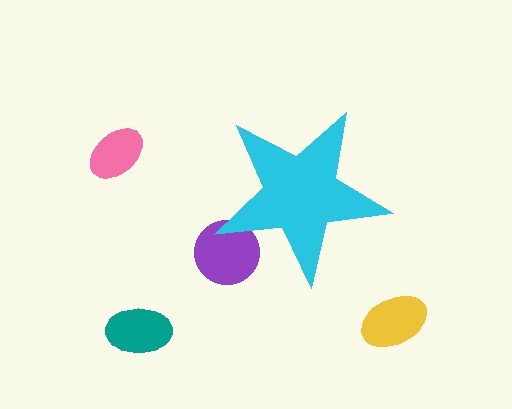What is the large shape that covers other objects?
A cyan star.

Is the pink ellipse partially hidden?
No, the pink ellipse is fully visible.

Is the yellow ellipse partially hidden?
No, the yellow ellipse is fully visible.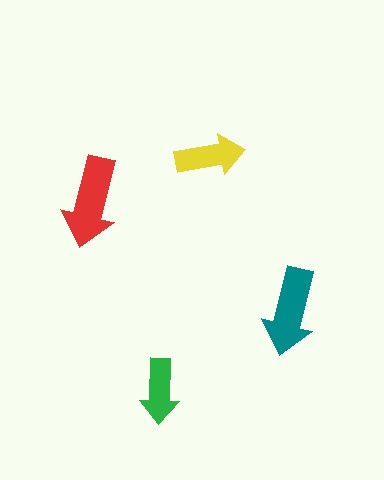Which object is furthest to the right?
The teal arrow is rightmost.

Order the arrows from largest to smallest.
the red one, the teal one, the yellow one, the green one.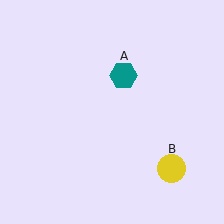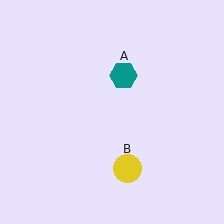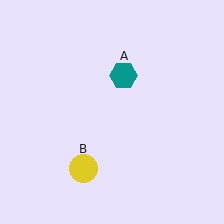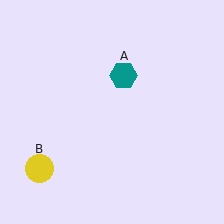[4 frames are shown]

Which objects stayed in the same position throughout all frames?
Teal hexagon (object A) remained stationary.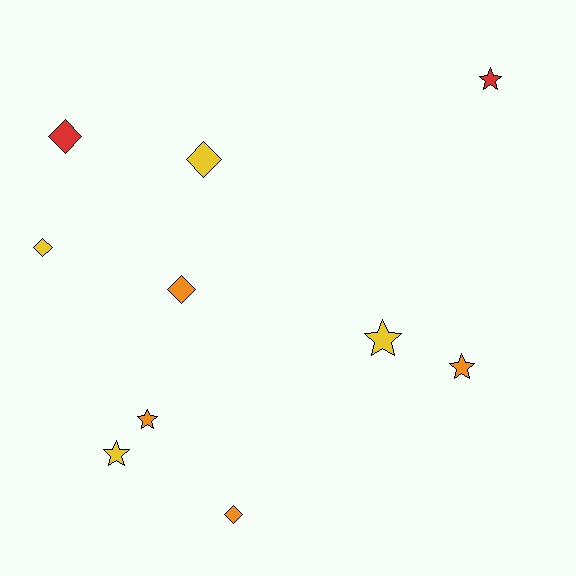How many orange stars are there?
There are 2 orange stars.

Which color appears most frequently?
Yellow, with 4 objects.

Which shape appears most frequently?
Star, with 5 objects.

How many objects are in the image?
There are 10 objects.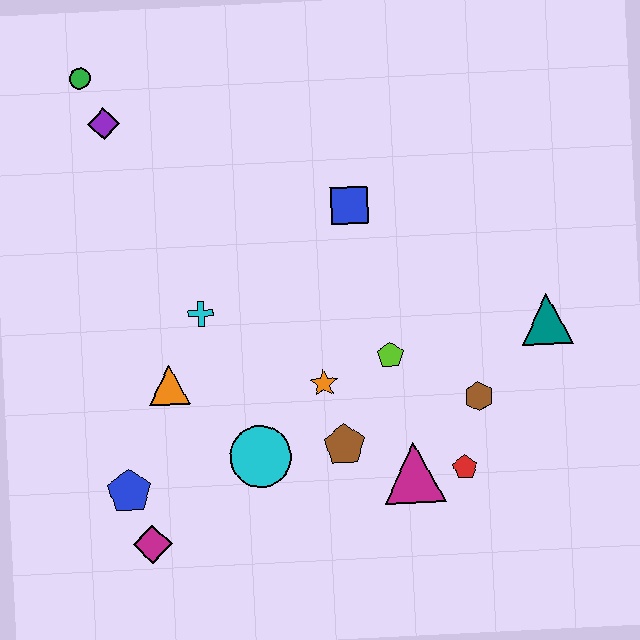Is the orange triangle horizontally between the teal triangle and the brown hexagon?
No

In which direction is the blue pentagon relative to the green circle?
The blue pentagon is below the green circle.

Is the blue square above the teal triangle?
Yes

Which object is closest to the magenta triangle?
The red pentagon is closest to the magenta triangle.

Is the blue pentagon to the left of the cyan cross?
Yes